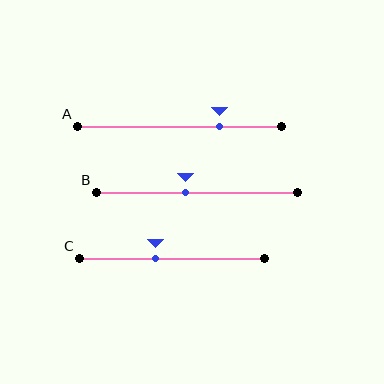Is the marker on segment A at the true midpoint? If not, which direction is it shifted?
No, the marker on segment A is shifted to the right by about 20% of the segment length.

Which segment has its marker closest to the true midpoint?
Segment B has its marker closest to the true midpoint.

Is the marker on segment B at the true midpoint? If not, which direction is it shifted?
No, the marker on segment B is shifted to the left by about 6% of the segment length.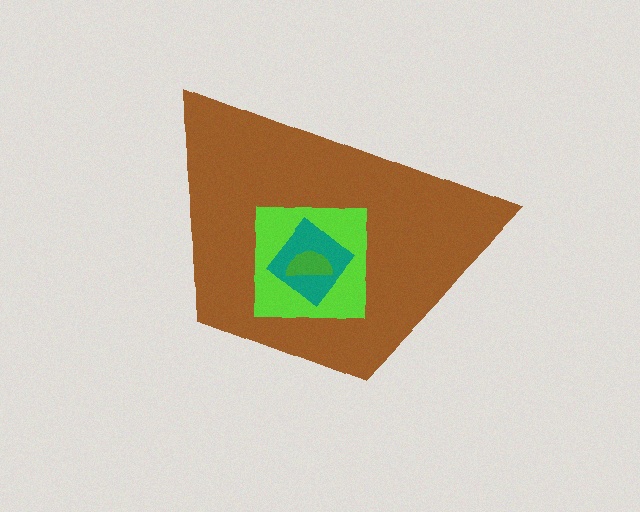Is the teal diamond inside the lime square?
Yes.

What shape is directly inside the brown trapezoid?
The lime square.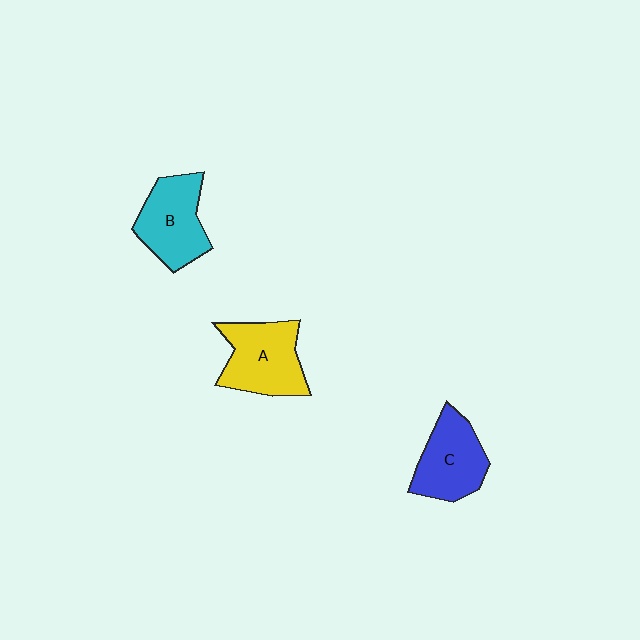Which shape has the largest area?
Shape A (yellow).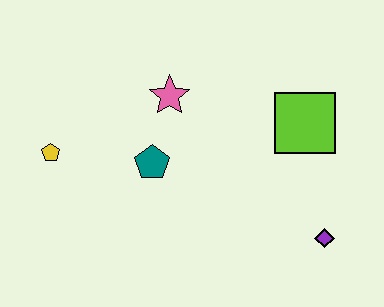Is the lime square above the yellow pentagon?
Yes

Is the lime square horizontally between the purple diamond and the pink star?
Yes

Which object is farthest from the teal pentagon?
The purple diamond is farthest from the teal pentagon.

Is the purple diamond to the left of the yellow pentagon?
No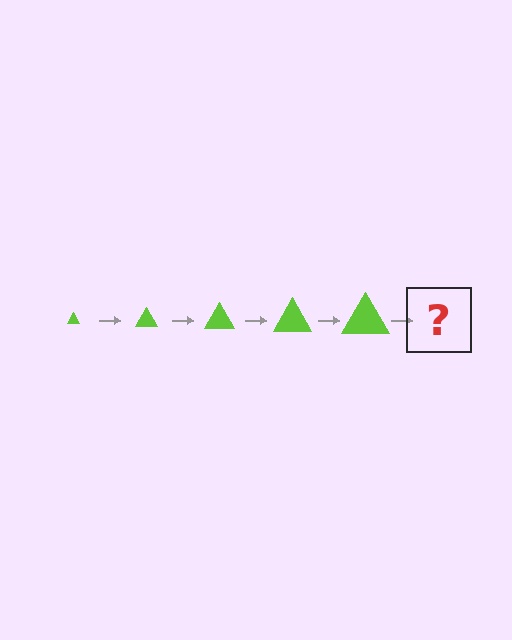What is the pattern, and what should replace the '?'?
The pattern is that the triangle gets progressively larger each step. The '?' should be a lime triangle, larger than the previous one.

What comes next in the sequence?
The next element should be a lime triangle, larger than the previous one.